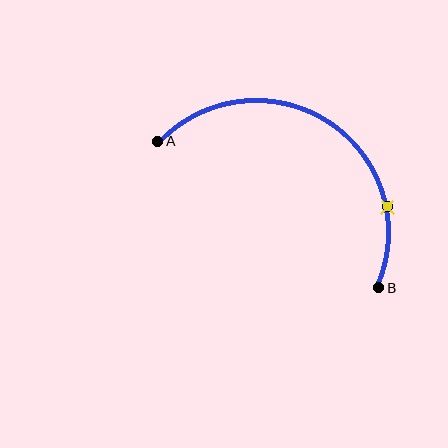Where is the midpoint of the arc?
The arc midpoint is the point on the curve farthest from the straight line joining A and B. It sits above that line.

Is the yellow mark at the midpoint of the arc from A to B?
No. The yellow mark lies on the arc but is closer to endpoint B. The arc midpoint would be at the point on the curve equidistant along the arc from both A and B.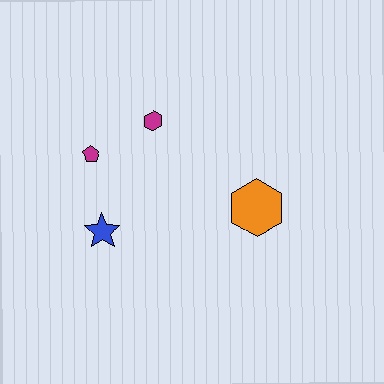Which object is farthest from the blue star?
The orange hexagon is farthest from the blue star.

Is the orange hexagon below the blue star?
No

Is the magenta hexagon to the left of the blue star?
No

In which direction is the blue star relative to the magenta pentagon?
The blue star is below the magenta pentagon.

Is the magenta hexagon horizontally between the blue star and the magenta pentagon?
No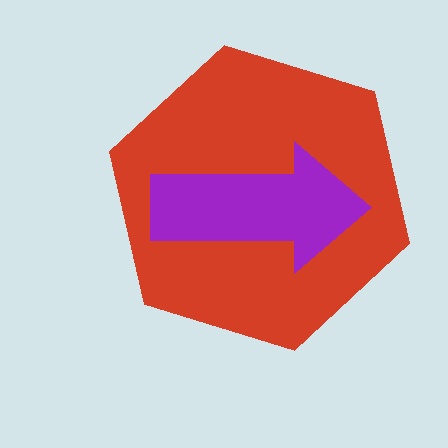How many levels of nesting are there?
2.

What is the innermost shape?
The purple arrow.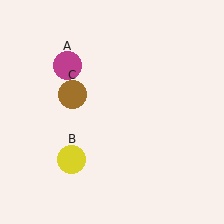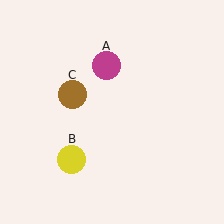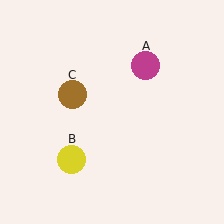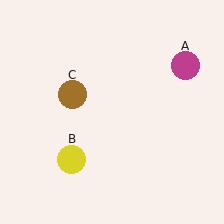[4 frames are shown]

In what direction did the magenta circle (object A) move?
The magenta circle (object A) moved right.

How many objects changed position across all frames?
1 object changed position: magenta circle (object A).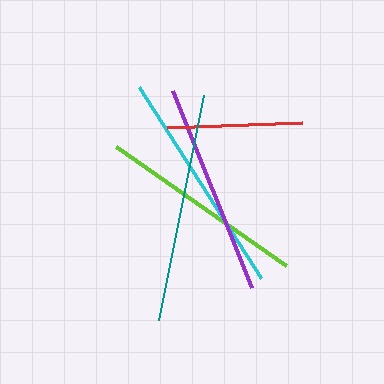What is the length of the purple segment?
The purple segment is approximately 213 pixels long.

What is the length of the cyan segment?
The cyan segment is approximately 227 pixels long.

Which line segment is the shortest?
The red line is the shortest at approximately 135 pixels.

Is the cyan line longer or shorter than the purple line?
The cyan line is longer than the purple line.